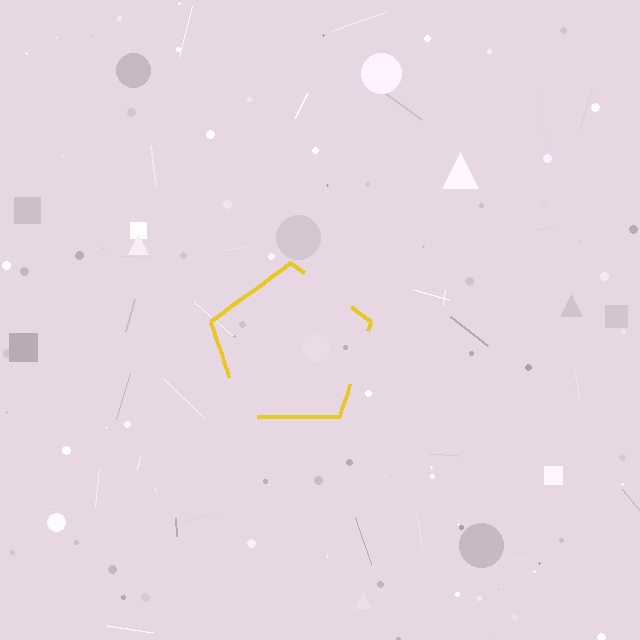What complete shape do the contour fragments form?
The contour fragments form a pentagon.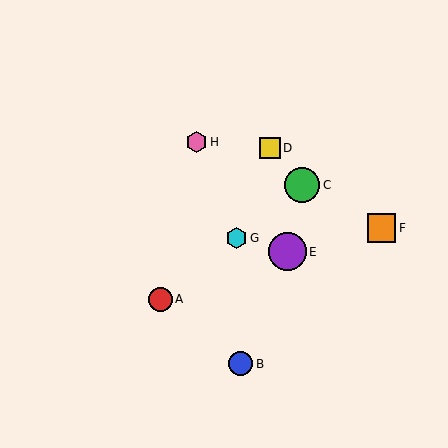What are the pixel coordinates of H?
Object H is at (196, 142).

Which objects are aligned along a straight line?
Objects A, C, G are aligned along a straight line.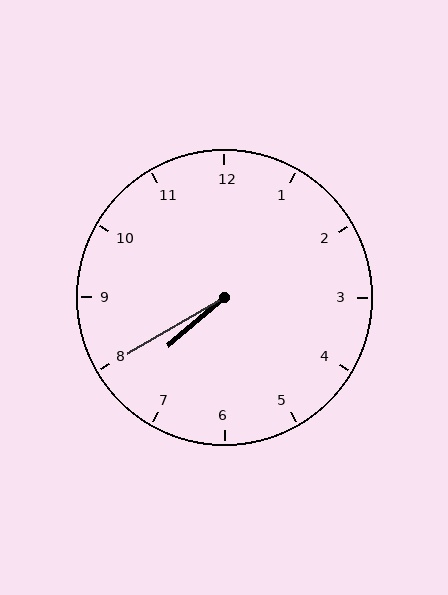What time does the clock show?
7:40.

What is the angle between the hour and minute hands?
Approximately 10 degrees.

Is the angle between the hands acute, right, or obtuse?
It is acute.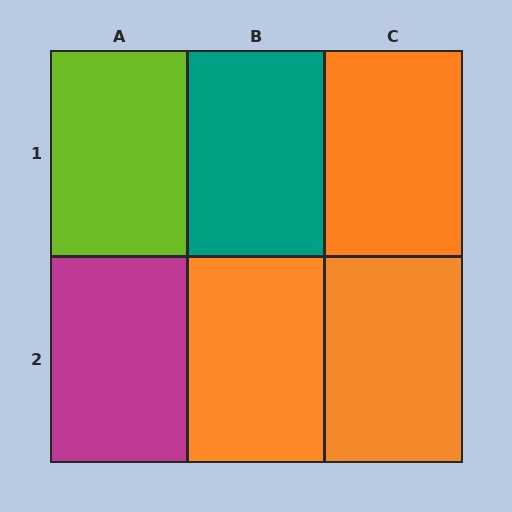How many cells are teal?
1 cell is teal.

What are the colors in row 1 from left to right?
Lime, teal, orange.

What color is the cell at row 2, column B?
Orange.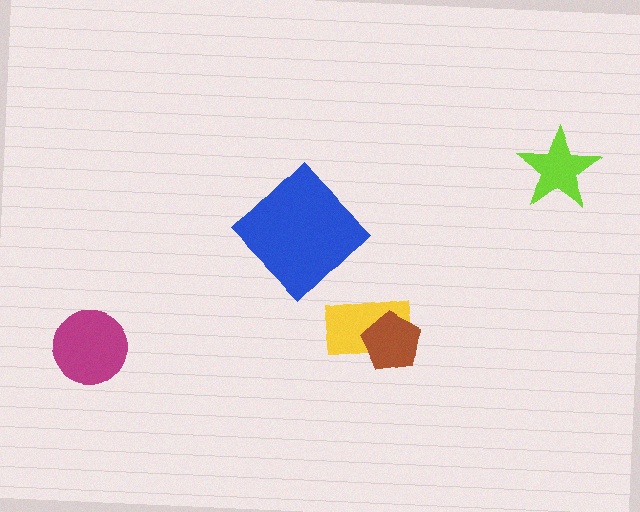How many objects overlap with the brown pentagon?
1 object overlaps with the brown pentagon.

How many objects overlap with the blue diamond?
0 objects overlap with the blue diamond.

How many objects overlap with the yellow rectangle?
1 object overlaps with the yellow rectangle.